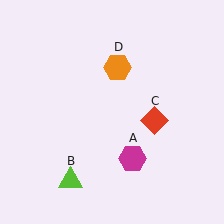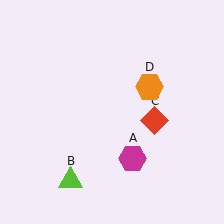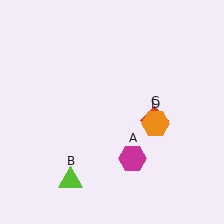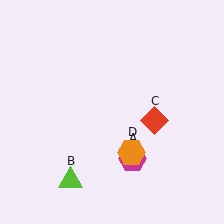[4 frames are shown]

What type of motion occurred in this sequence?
The orange hexagon (object D) rotated clockwise around the center of the scene.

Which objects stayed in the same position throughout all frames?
Magenta hexagon (object A) and lime triangle (object B) and red diamond (object C) remained stationary.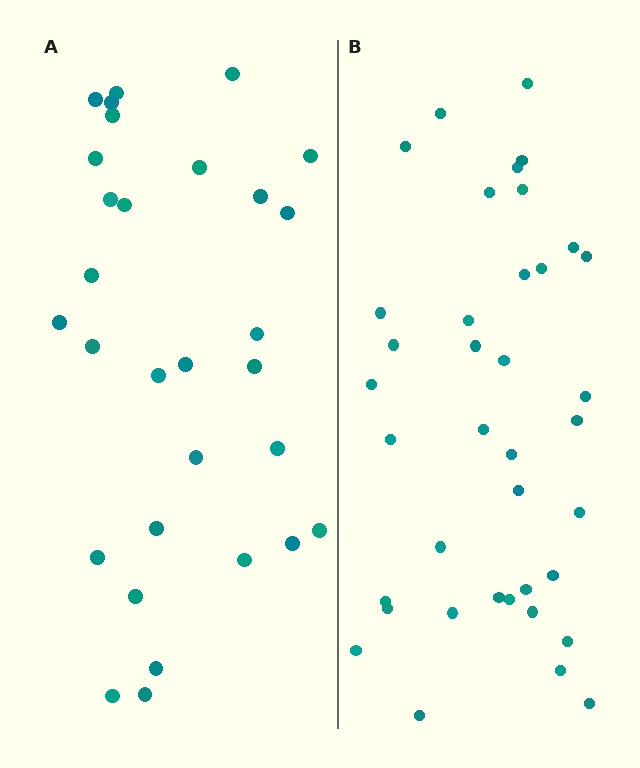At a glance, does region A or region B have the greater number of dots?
Region B (the right region) has more dots.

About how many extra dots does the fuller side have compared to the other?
Region B has roughly 8 or so more dots than region A.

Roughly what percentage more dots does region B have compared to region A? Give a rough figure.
About 25% more.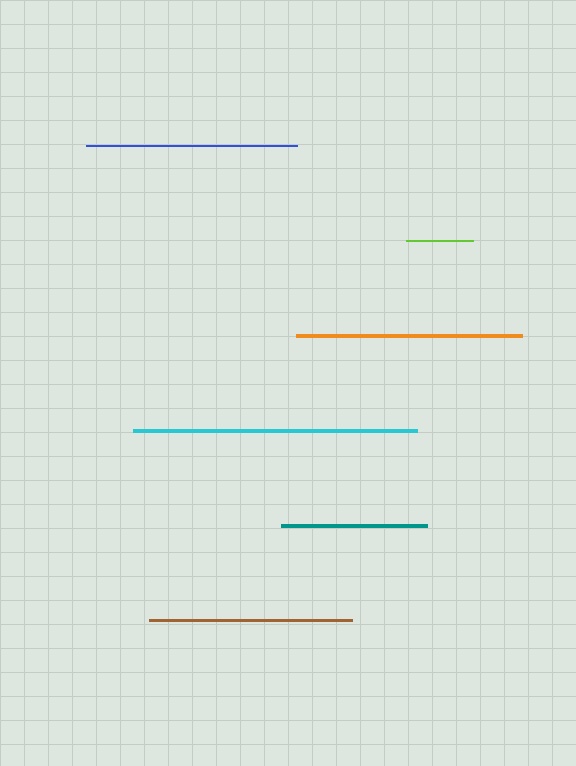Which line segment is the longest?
The cyan line is the longest at approximately 284 pixels.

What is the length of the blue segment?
The blue segment is approximately 212 pixels long.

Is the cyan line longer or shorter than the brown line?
The cyan line is longer than the brown line.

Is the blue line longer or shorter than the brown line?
The blue line is longer than the brown line.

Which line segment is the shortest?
The lime line is the shortest at approximately 67 pixels.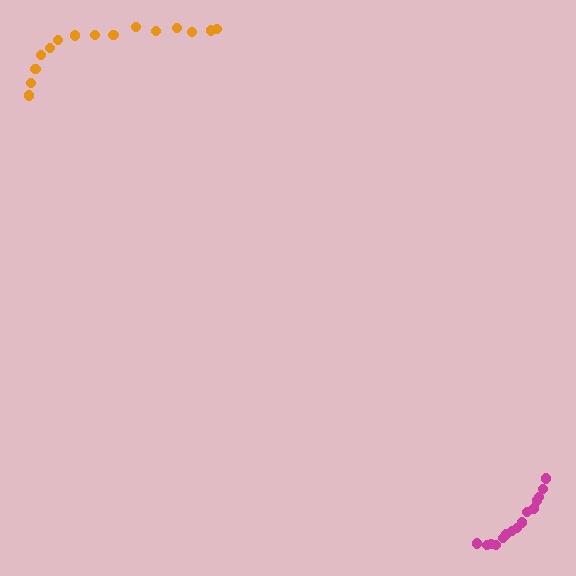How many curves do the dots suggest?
There are 2 distinct paths.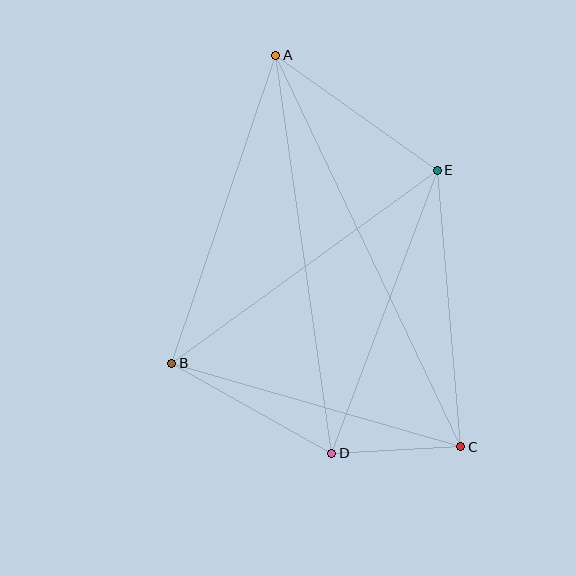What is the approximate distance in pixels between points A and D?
The distance between A and D is approximately 402 pixels.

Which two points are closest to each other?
Points C and D are closest to each other.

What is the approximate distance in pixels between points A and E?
The distance between A and E is approximately 198 pixels.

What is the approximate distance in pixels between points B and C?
The distance between B and C is approximately 301 pixels.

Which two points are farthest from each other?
Points A and C are farthest from each other.